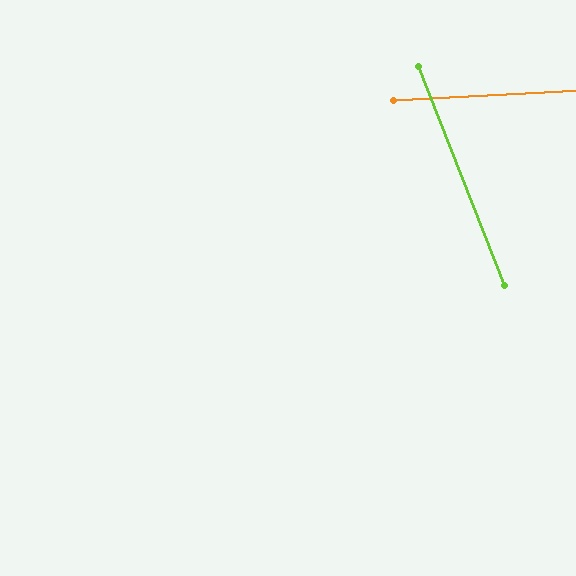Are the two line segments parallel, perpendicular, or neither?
Neither parallel nor perpendicular — they differ by about 71°.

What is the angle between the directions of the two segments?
Approximately 71 degrees.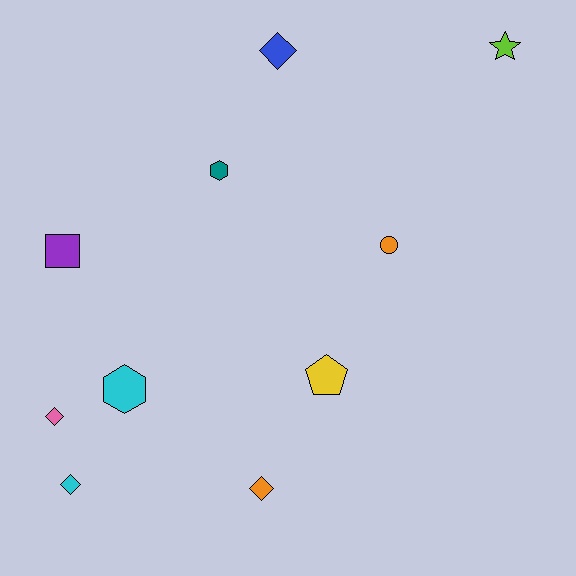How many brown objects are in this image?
There are no brown objects.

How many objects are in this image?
There are 10 objects.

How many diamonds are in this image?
There are 4 diamonds.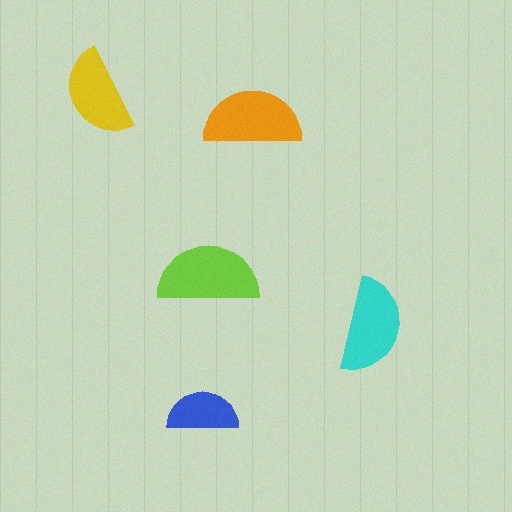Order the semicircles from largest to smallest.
the lime one, the orange one, the cyan one, the yellow one, the blue one.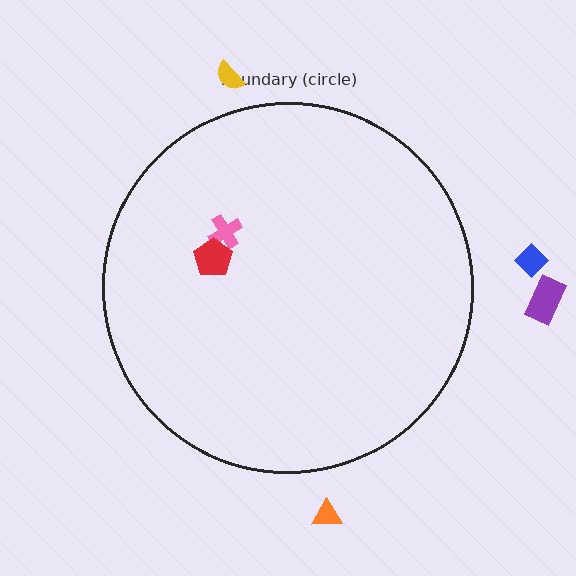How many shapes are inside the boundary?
2 inside, 4 outside.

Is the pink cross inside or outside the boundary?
Inside.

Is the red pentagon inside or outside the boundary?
Inside.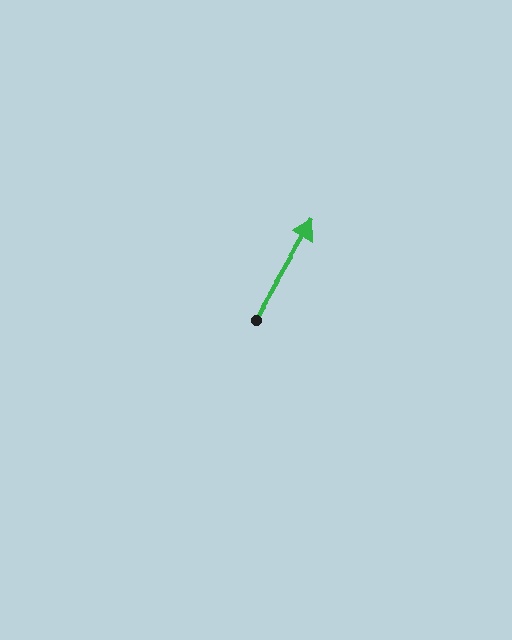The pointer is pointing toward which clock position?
Roughly 1 o'clock.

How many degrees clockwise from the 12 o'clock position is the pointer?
Approximately 31 degrees.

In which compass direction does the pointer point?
Northeast.